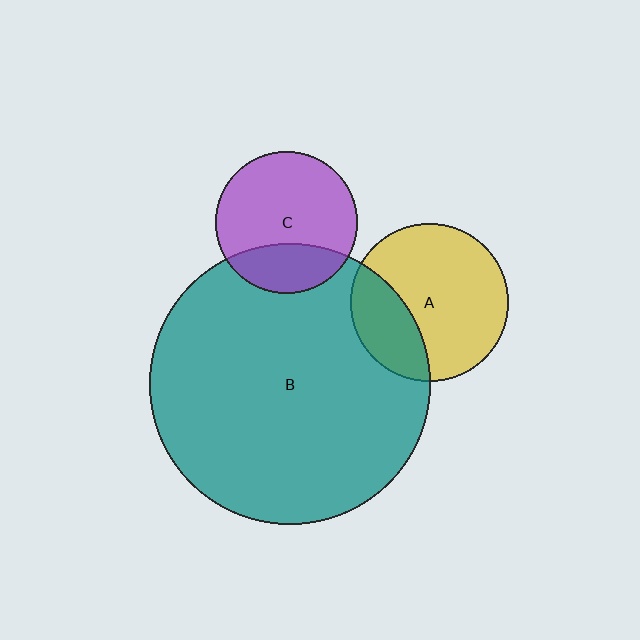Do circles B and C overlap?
Yes.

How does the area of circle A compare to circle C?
Approximately 1.2 times.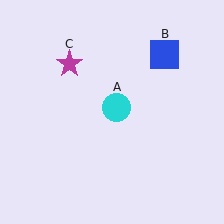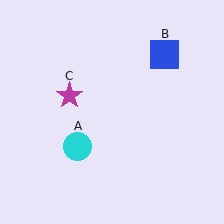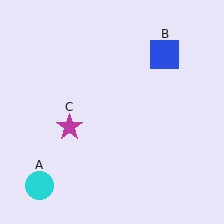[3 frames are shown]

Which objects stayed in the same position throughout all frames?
Blue square (object B) remained stationary.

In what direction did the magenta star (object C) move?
The magenta star (object C) moved down.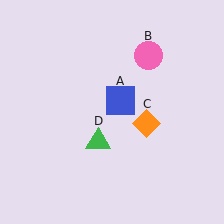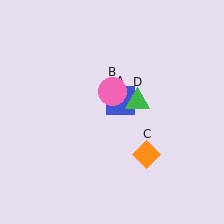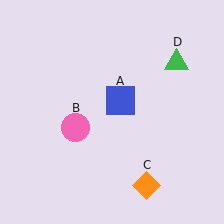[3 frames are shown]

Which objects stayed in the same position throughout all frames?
Blue square (object A) remained stationary.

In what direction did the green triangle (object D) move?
The green triangle (object D) moved up and to the right.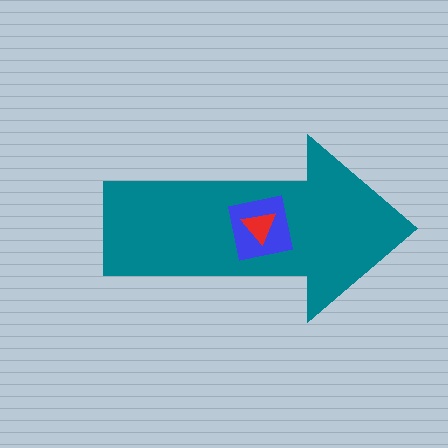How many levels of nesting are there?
3.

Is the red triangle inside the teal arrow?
Yes.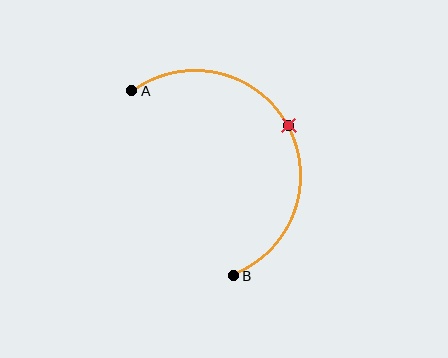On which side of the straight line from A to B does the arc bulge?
The arc bulges to the right of the straight line connecting A and B.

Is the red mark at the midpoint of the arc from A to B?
Yes. The red mark lies on the arc at equal arc-length from both A and B — it is the arc midpoint.